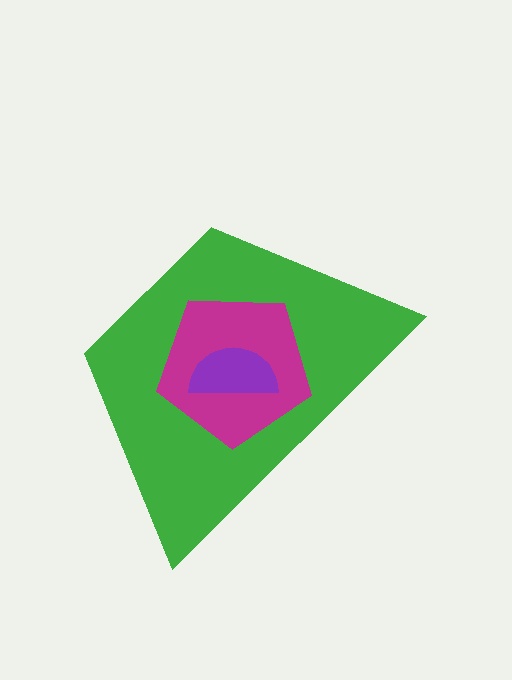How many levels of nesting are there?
3.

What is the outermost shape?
The green trapezoid.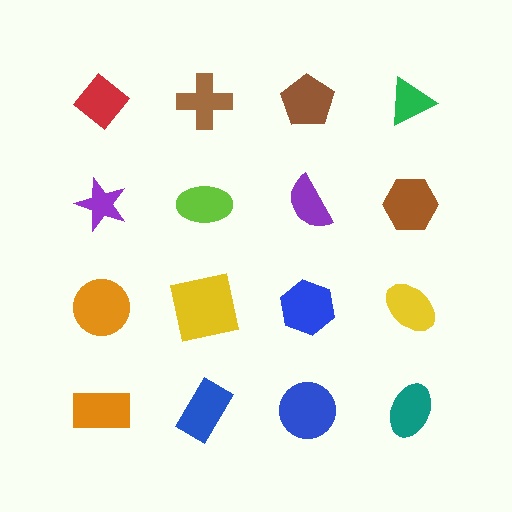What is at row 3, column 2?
A yellow square.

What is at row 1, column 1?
A red diamond.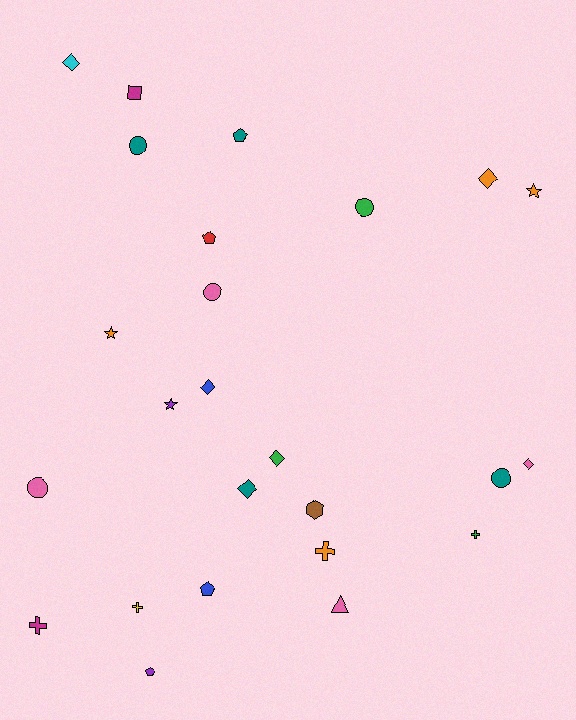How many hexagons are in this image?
There is 1 hexagon.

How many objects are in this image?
There are 25 objects.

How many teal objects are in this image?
There are 4 teal objects.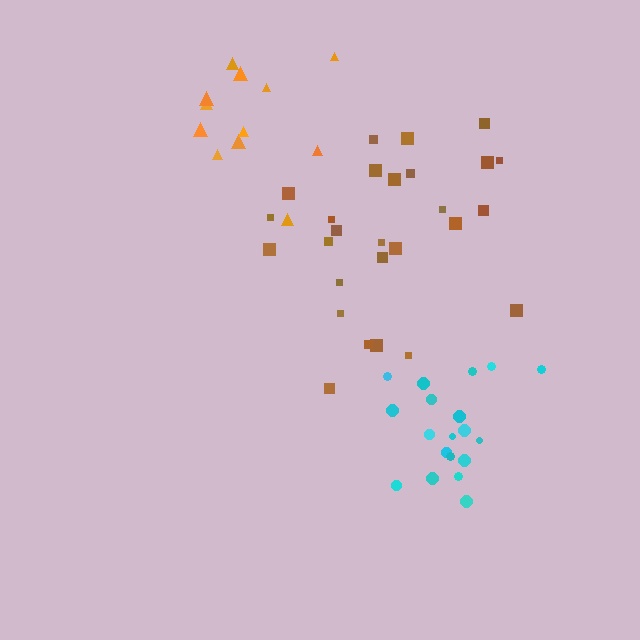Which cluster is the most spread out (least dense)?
Brown.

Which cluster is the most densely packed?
Cyan.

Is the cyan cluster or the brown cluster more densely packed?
Cyan.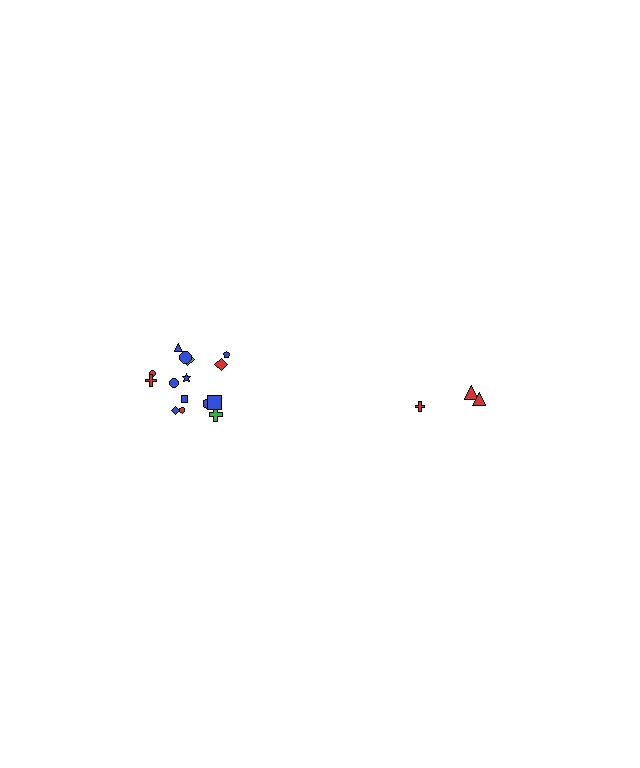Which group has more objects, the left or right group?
The left group.